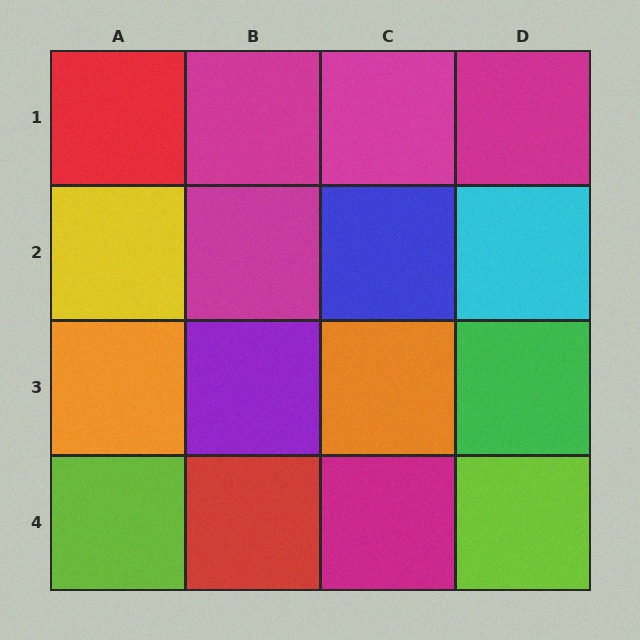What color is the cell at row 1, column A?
Red.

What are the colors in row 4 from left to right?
Lime, red, magenta, lime.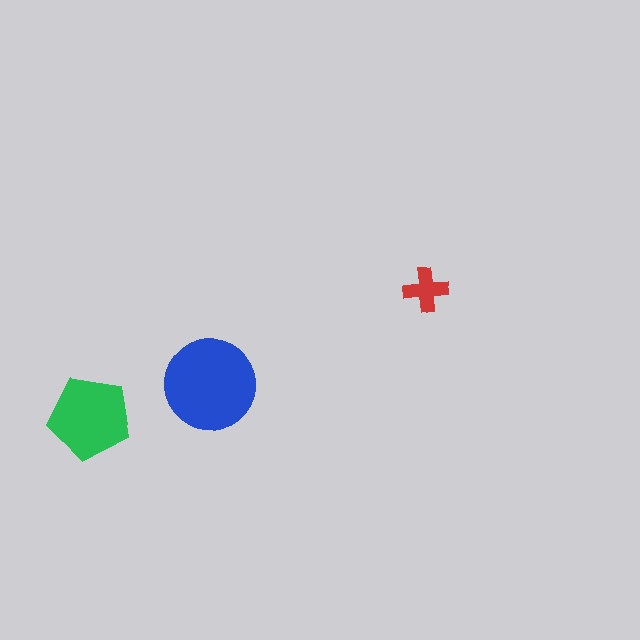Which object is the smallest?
The red cross.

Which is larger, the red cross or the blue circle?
The blue circle.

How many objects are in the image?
There are 3 objects in the image.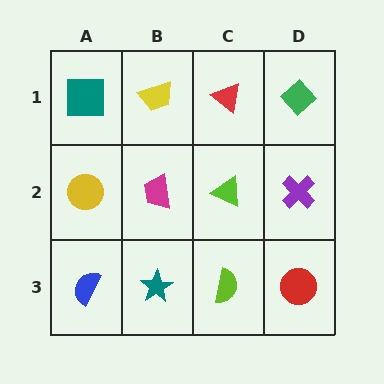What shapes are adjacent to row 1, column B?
A magenta trapezoid (row 2, column B), a teal square (row 1, column A), a red triangle (row 1, column C).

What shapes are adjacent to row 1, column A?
A yellow circle (row 2, column A), a yellow trapezoid (row 1, column B).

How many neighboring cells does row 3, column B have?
3.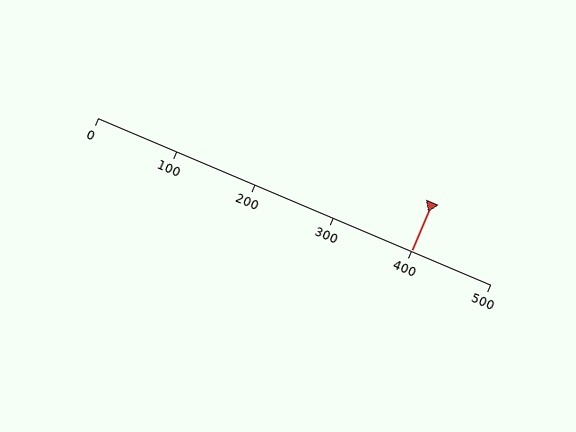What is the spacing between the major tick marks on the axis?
The major ticks are spaced 100 apart.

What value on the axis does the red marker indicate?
The marker indicates approximately 400.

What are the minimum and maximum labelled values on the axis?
The axis runs from 0 to 500.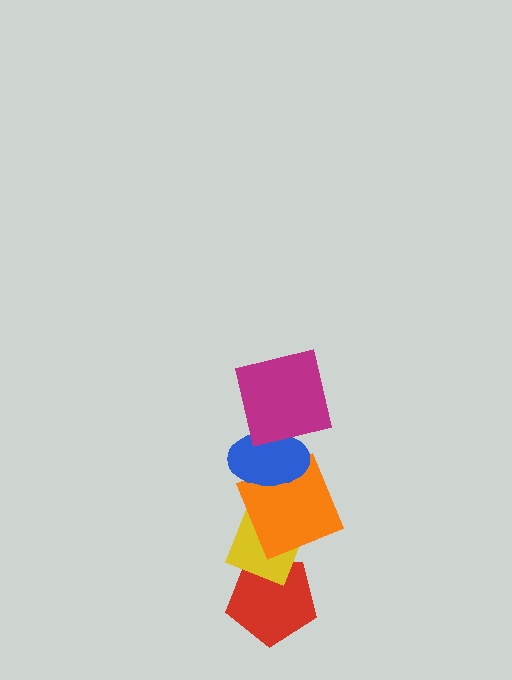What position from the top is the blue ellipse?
The blue ellipse is 2nd from the top.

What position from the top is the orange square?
The orange square is 3rd from the top.